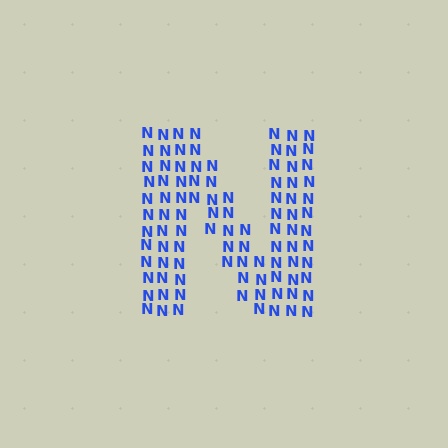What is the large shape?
The large shape is the letter N.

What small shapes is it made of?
It is made of small letter N's.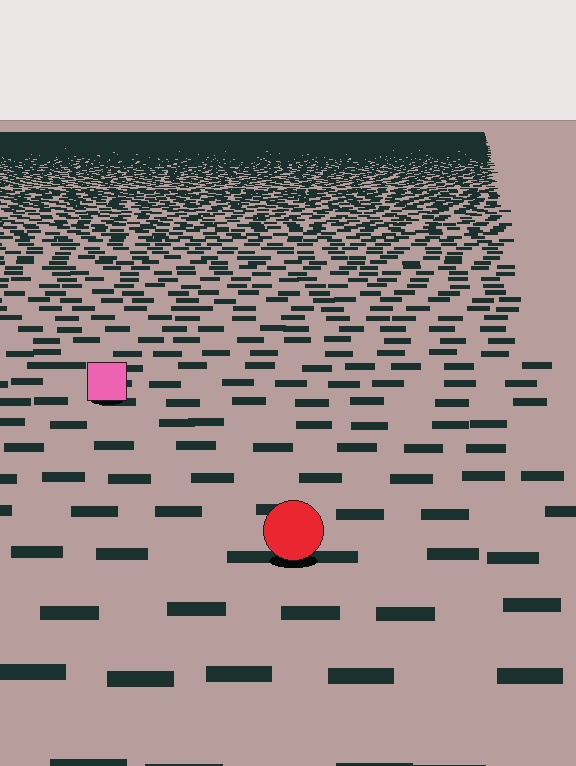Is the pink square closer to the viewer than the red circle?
No. The red circle is closer — you can tell from the texture gradient: the ground texture is coarser near it.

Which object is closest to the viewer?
The red circle is closest. The texture marks near it are larger and more spread out.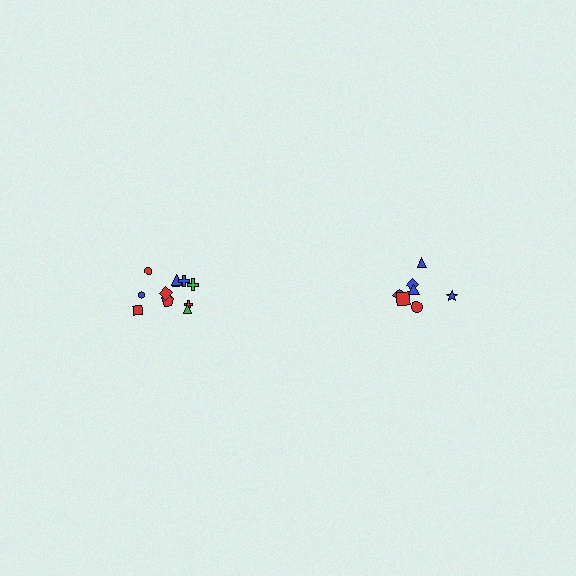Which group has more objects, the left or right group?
The left group.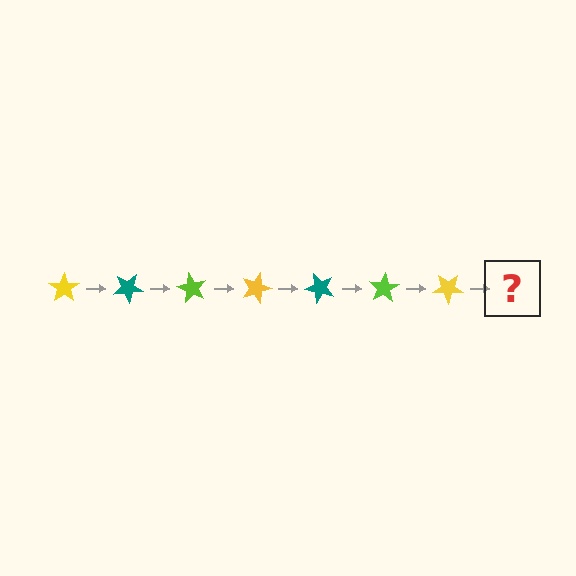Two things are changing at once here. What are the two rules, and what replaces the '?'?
The two rules are that it rotates 30 degrees each step and the color cycles through yellow, teal, and lime. The '?' should be a teal star, rotated 210 degrees from the start.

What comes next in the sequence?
The next element should be a teal star, rotated 210 degrees from the start.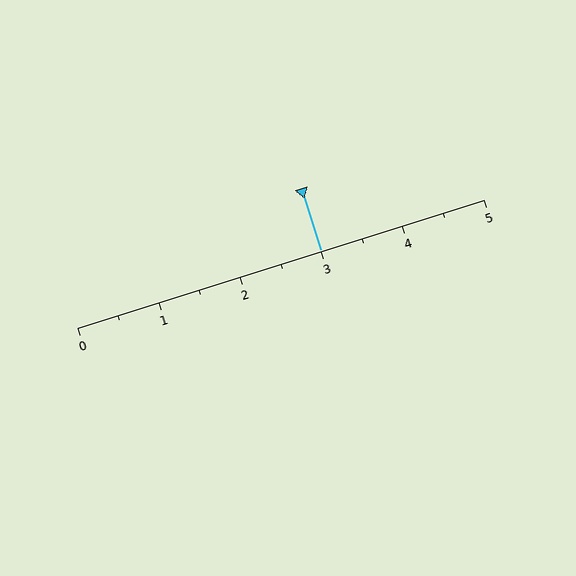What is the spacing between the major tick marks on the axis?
The major ticks are spaced 1 apart.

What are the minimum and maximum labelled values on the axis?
The axis runs from 0 to 5.